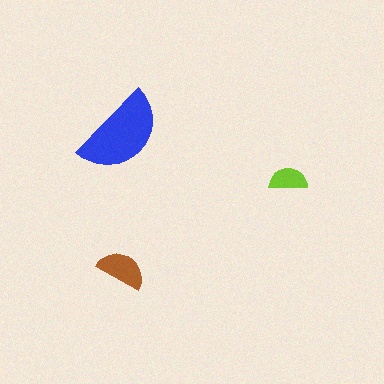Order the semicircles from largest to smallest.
the blue one, the brown one, the lime one.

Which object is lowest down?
The brown semicircle is bottommost.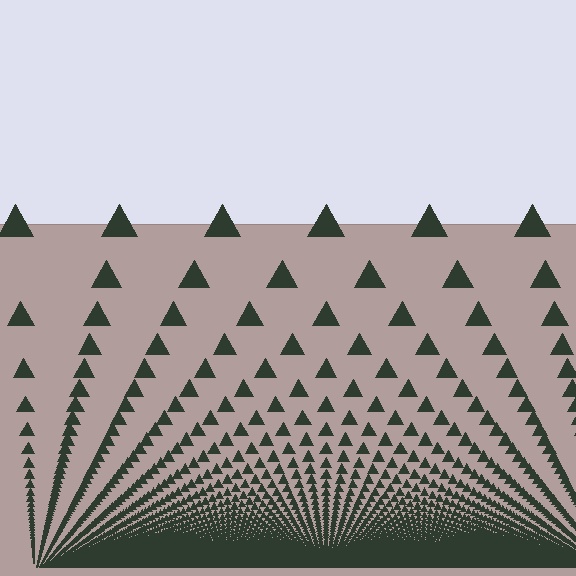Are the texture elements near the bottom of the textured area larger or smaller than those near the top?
Smaller. The gradient is inverted — elements near the bottom are smaller and denser.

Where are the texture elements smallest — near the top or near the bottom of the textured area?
Near the bottom.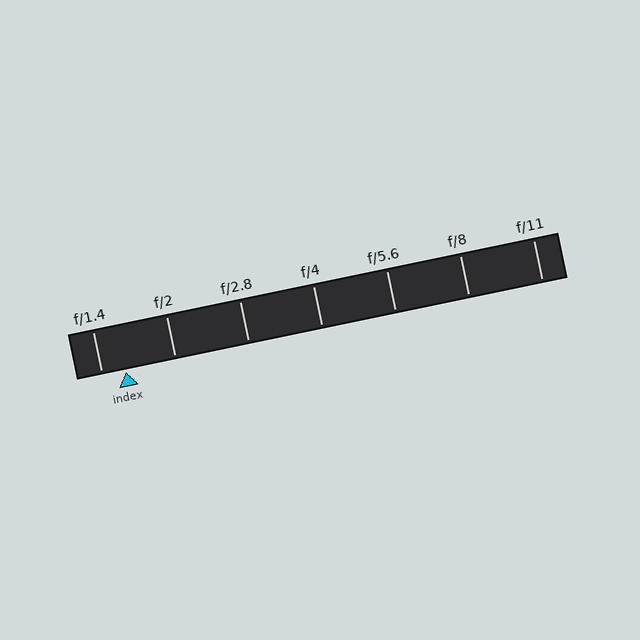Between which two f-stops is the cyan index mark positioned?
The index mark is between f/1.4 and f/2.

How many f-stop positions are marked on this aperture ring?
There are 7 f-stop positions marked.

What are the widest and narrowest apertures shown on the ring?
The widest aperture shown is f/1.4 and the narrowest is f/11.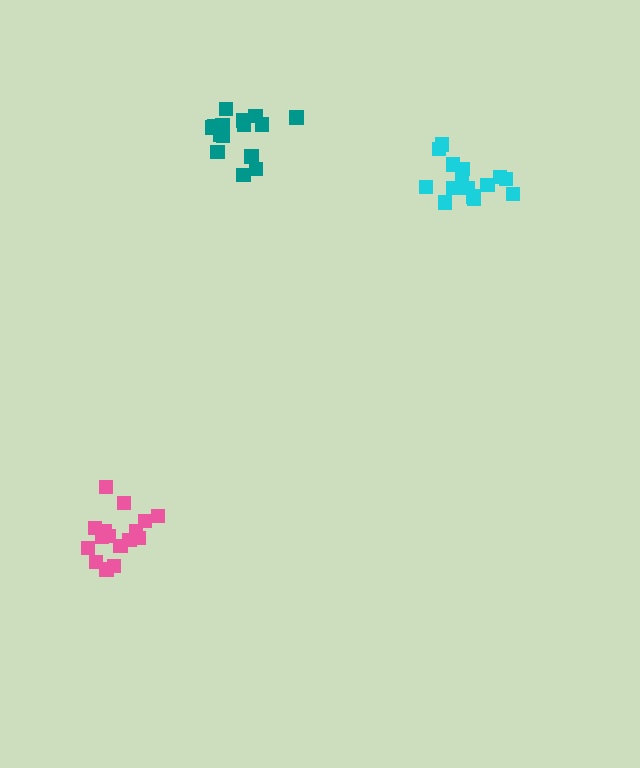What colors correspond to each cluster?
The clusters are colored: teal, pink, cyan.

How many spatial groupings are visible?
There are 3 spatial groupings.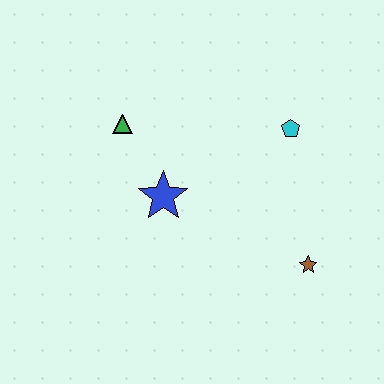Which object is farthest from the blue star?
The brown star is farthest from the blue star.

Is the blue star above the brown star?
Yes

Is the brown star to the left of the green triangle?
No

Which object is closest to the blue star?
The green triangle is closest to the blue star.